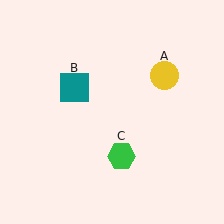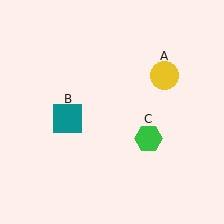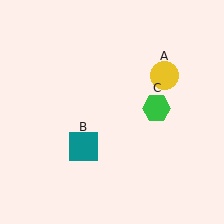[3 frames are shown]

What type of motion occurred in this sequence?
The teal square (object B), green hexagon (object C) rotated counterclockwise around the center of the scene.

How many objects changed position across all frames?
2 objects changed position: teal square (object B), green hexagon (object C).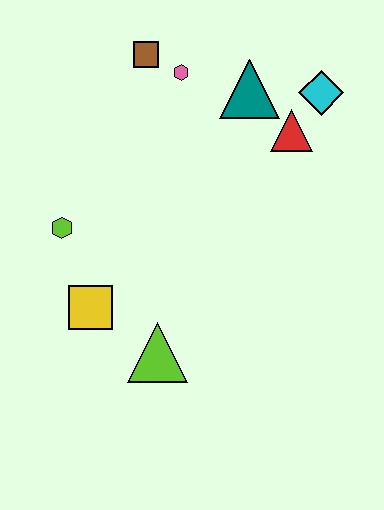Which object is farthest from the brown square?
The lime triangle is farthest from the brown square.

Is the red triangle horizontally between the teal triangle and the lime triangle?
No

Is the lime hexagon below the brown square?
Yes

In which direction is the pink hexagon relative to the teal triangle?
The pink hexagon is to the left of the teal triangle.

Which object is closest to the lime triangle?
The yellow square is closest to the lime triangle.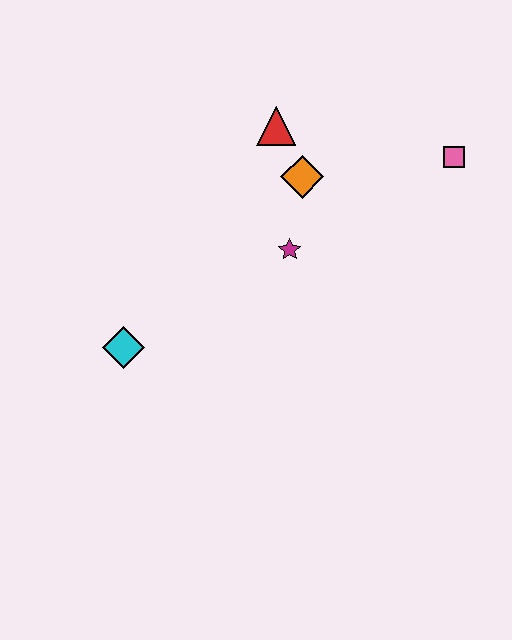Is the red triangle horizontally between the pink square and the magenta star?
No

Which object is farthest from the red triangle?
The cyan diamond is farthest from the red triangle.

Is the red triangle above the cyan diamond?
Yes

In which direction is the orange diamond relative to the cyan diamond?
The orange diamond is to the right of the cyan diamond.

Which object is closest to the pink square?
The orange diamond is closest to the pink square.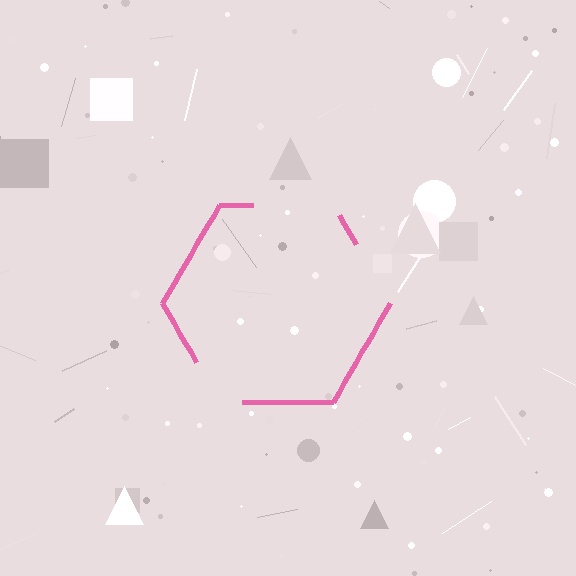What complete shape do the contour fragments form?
The contour fragments form a hexagon.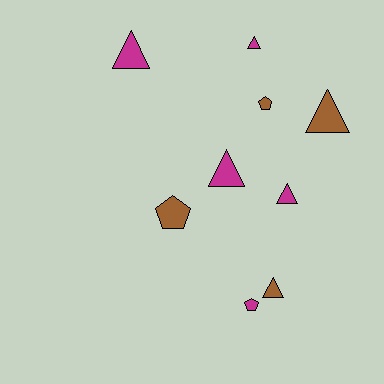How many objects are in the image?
There are 9 objects.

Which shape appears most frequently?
Triangle, with 6 objects.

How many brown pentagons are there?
There are 2 brown pentagons.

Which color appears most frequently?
Magenta, with 5 objects.